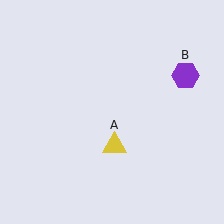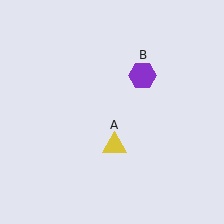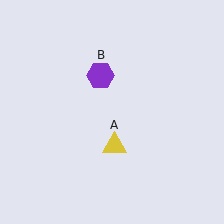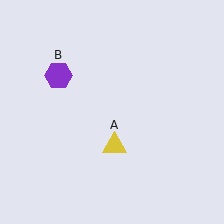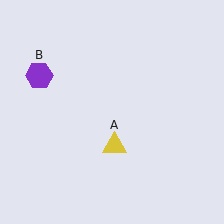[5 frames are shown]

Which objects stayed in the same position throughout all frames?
Yellow triangle (object A) remained stationary.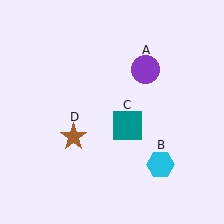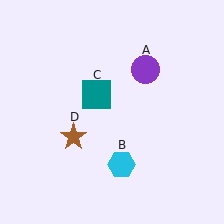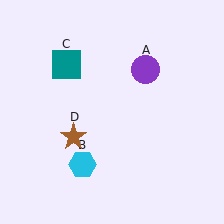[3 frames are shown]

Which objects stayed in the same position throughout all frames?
Purple circle (object A) and brown star (object D) remained stationary.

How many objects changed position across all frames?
2 objects changed position: cyan hexagon (object B), teal square (object C).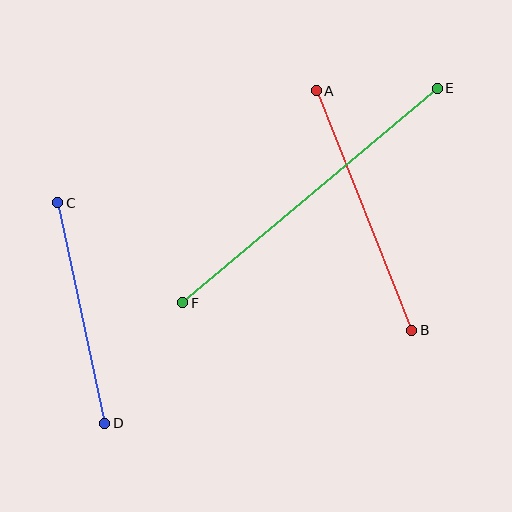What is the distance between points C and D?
The distance is approximately 225 pixels.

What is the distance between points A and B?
The distance is approximately 258 pixels.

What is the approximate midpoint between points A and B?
The midpoint is at approximately (364, 211) pixels.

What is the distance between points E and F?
The distance is approximately 333 pixels.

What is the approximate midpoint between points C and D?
The midpoint is at approximately (81, 313) pixels.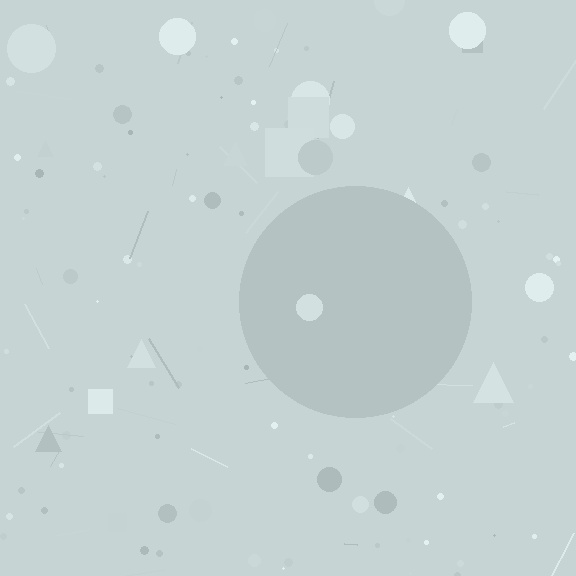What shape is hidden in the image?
A circle is hidden in the image.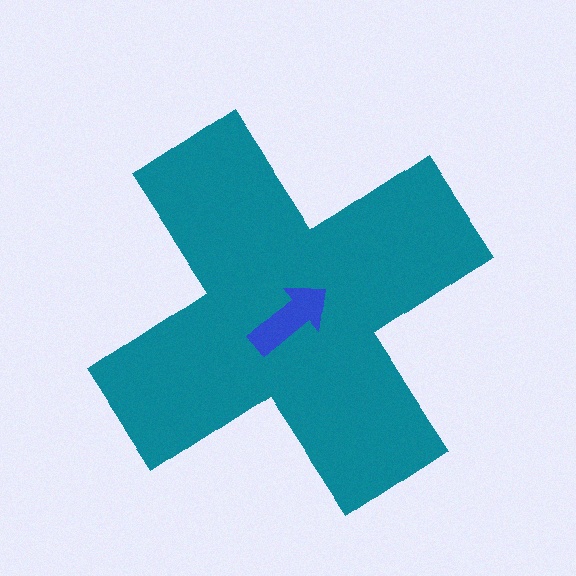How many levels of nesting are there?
2.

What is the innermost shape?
The blue arrow.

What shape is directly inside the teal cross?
The blue arrow.